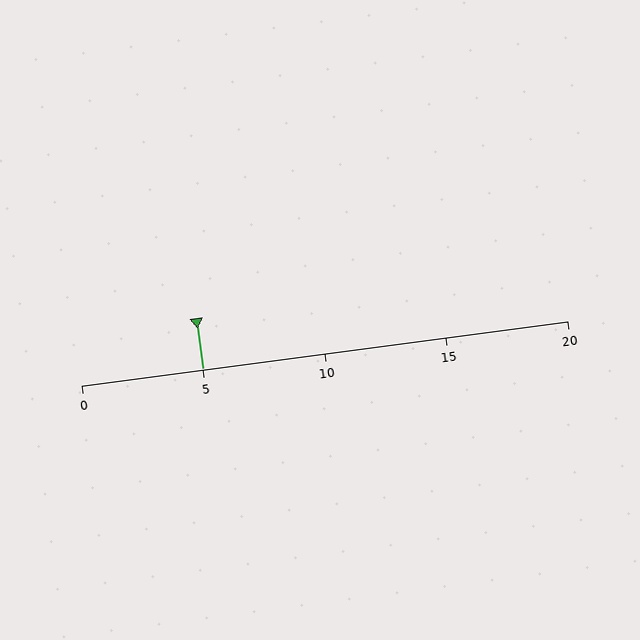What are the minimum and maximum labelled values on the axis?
The axis runs from 0 to 20.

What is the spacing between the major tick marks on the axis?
The major ticks are spaced 5 apart.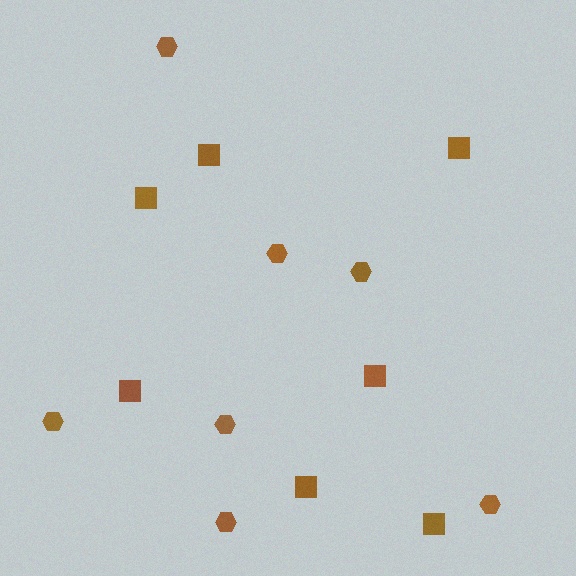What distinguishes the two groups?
There are 2 groups: one group of hexagons (7) and one group of squares (7).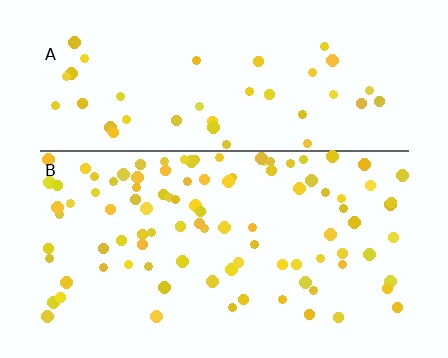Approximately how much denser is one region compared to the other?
Approximately 2.2× — region B over region A.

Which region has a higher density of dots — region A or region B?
B (the bottom).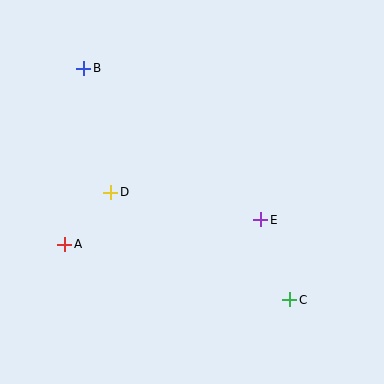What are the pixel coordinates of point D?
Point D is at (111, 192).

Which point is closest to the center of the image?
Point E at (261, 220) is closest to the center.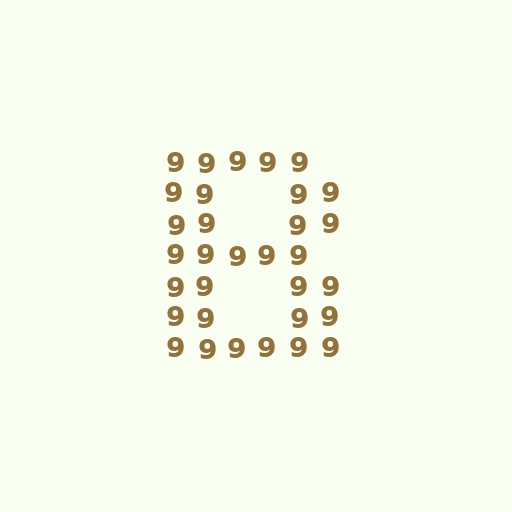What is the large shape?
The large shape is the letter B.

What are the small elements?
The small elements are digit 9's.